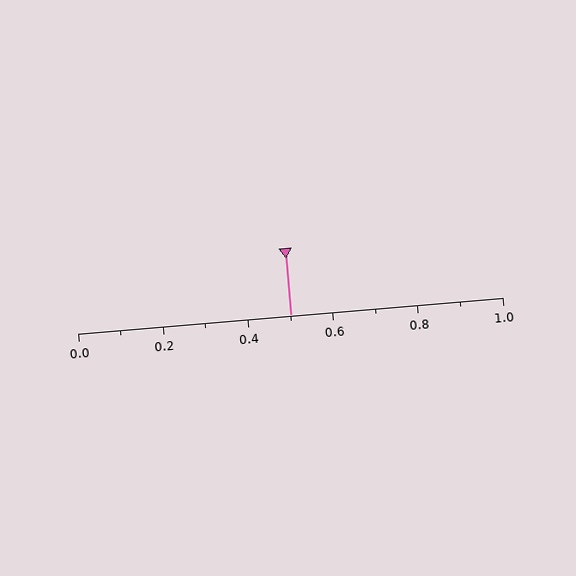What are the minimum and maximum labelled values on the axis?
The axis runs from 0.0 to 1.0.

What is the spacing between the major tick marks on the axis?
The major ticks are spaced 0.2 apart.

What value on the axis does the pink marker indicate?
The marker indicates approximately 0.5.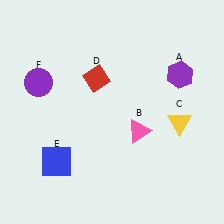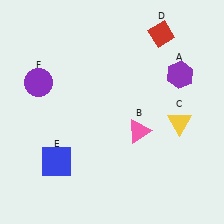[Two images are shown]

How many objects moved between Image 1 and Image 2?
1 object moved between the two images.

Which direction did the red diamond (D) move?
The red diamond (D) moved right.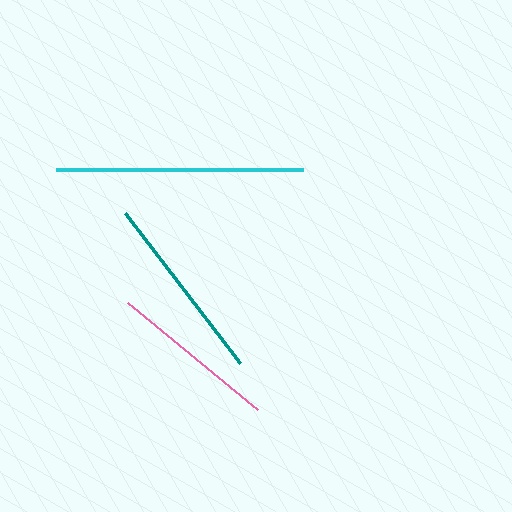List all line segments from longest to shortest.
From longest to shortest: cyan, teal, pink.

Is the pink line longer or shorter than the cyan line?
The cyan line is longer than the pink line.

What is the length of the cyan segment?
The cyan segment is approximately 247 pixels long.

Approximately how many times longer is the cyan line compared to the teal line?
The cyan line is approximately 1.3 times the length of the teal line.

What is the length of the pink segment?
The pink segment is approximately 168 pixels long.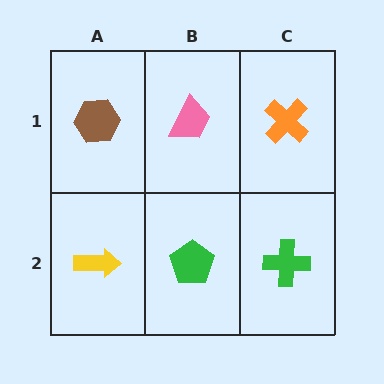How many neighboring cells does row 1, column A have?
2.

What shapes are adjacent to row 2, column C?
An orange cross (row 1, column C), a green pentagon (row 2, column B).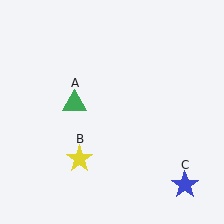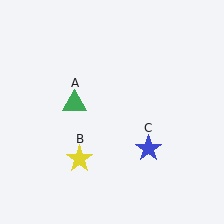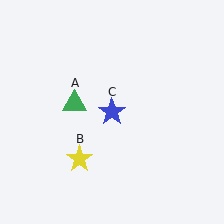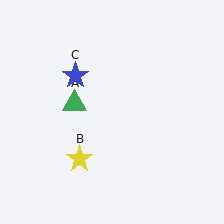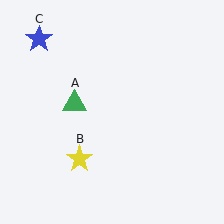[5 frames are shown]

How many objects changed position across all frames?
1 object changed position: blue star (object C).